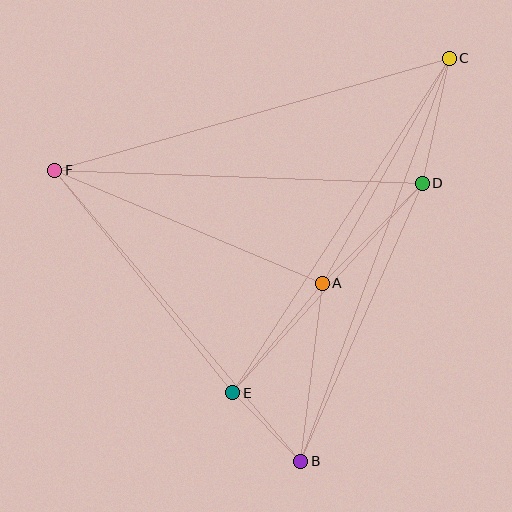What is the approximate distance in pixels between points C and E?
The distance between C and E is approximately 398 pixels.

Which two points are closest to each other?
Points B and E are closest to each other.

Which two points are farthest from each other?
Points B and C are farthest from each other.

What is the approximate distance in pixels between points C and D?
The distance between C and D is approximately 128 pixels.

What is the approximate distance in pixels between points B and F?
The distance between B and F is approximately 381 pixels.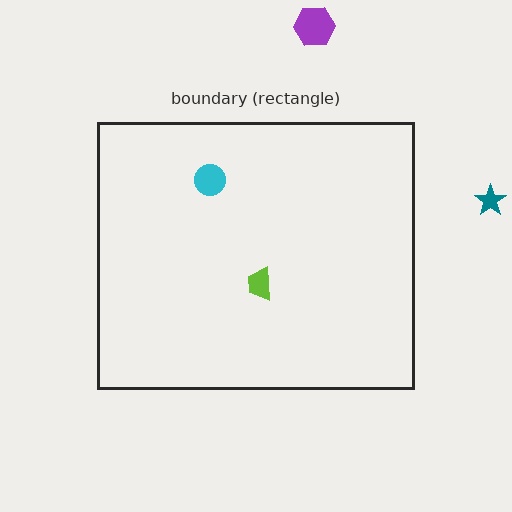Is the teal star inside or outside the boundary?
Outside.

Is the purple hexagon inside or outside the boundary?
Outside.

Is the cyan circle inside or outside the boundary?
Inside.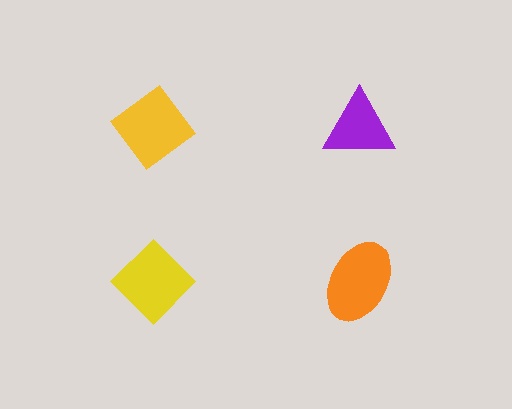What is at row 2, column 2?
An orange ellipse.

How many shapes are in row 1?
2 shapes.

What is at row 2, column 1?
A yellow diamond.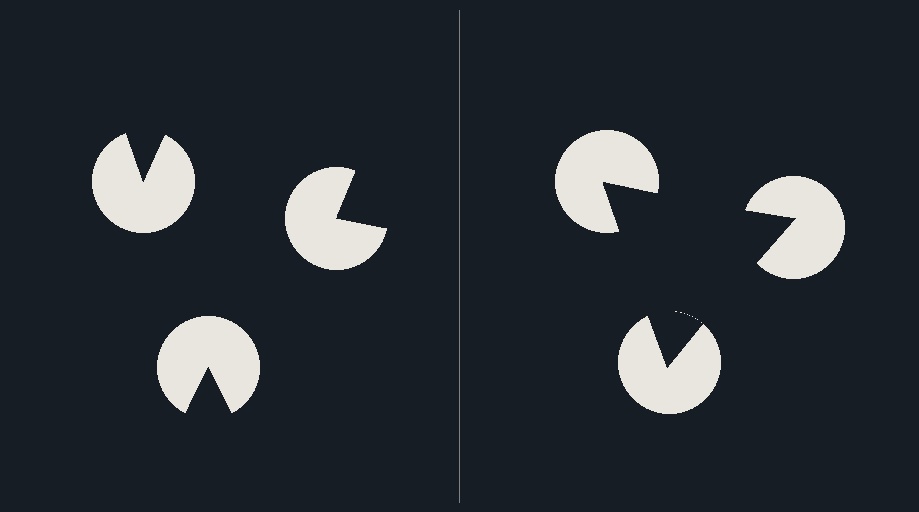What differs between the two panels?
The pac-man discs are positioned identically on both sides; only the wedge orientations differ. On the right they align to a triangle; on the left they are misaligned.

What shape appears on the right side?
An illusory triangle.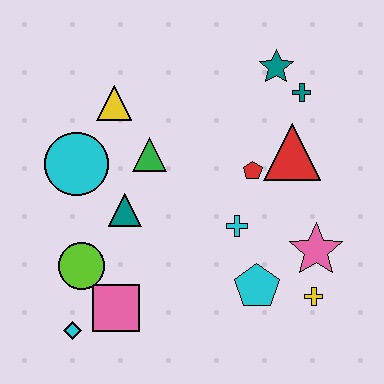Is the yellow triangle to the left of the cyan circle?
No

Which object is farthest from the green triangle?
The yellow cross is farthest from the green triangle.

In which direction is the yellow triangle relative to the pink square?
The yellow triangle is above the pink square.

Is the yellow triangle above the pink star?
Yes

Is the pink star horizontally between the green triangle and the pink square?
No